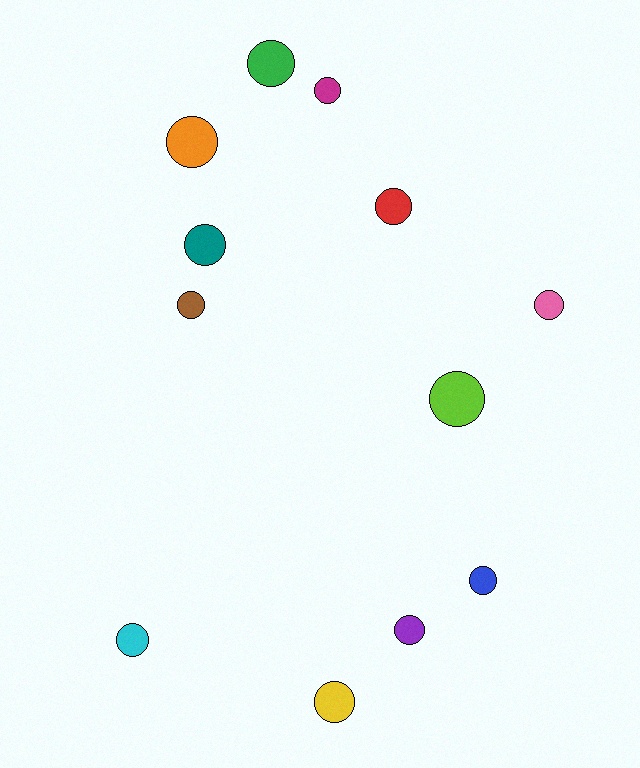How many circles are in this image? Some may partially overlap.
There are 12 circles.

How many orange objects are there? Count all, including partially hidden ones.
There is 1 orange object.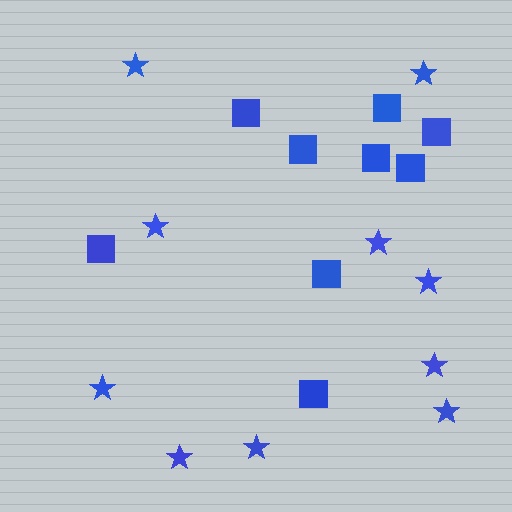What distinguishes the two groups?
There are 2 groups: one group of squares (9) and one group of stars (10).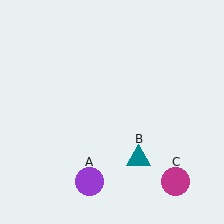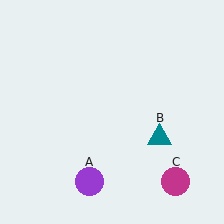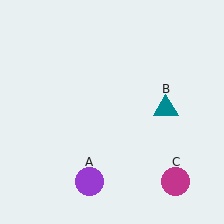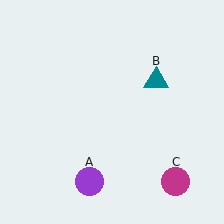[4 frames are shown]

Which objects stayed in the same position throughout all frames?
Purple circle (object A) and magenta circle (object C) remained stationary.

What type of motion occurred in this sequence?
The teal triangle (object B) rotated counterclockwise around the center of the scene.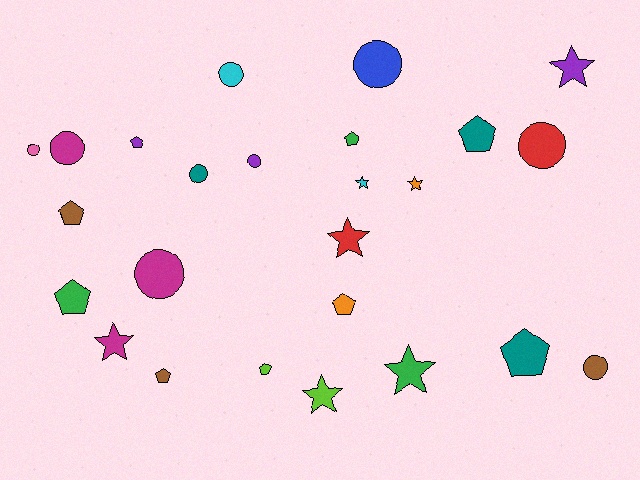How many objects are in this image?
There are 25 objects.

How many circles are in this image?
There are 9 circles.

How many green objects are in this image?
There are 3 green objects.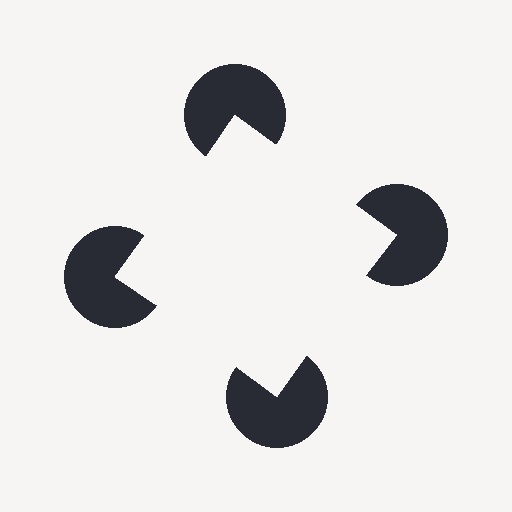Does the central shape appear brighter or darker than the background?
It typically appears slightly brighter than the background, even though no actual brightness change is drawn.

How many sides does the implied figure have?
4 sides.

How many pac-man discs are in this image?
There are 4 — one at each vertex of the illusory square.